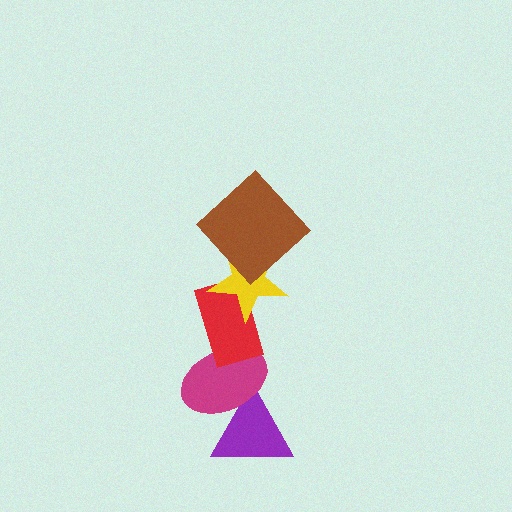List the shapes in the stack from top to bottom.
From top to bottom: the brown diamond, the yellow star, the red rectangle, the magenta ellipse, the purple triangle.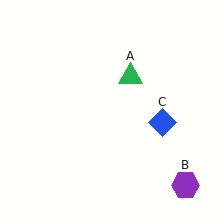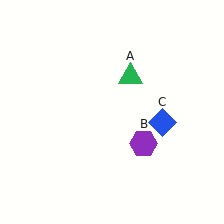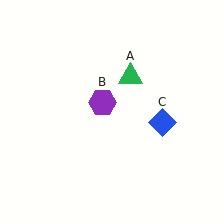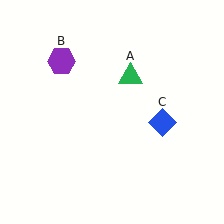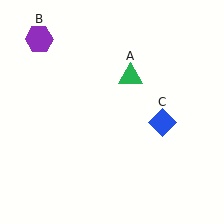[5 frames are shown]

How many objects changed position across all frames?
1 object changed position: purple hexagon (object B).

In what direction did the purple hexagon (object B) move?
The purple hexagon (object B) moved up and to the left.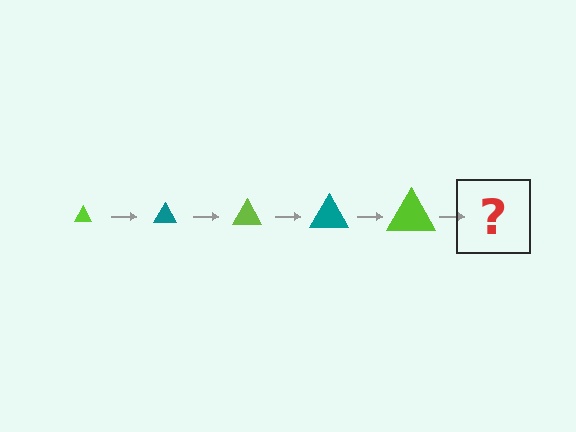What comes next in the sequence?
The next element should be a teal triangle, larger than the previous one.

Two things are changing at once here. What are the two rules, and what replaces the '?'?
The two rules are that the triangle grows larger each step and the color cycles through lime and teal. The '?' should be a teal triangle, larger than the previous one.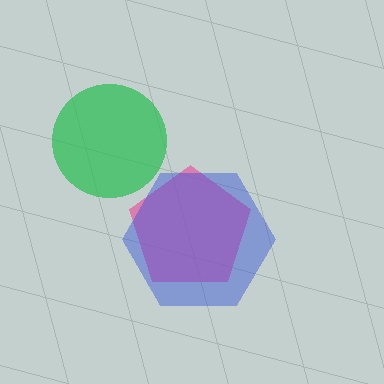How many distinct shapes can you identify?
There are 3 distinct shapes: a pink pentagon, a blue hexagon, a green circle.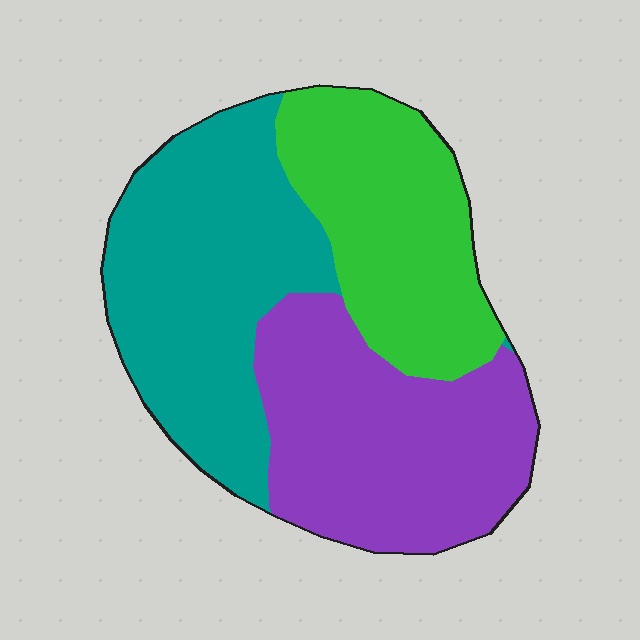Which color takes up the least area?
Green, at roughly 30%.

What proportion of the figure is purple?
Purple covers around 35% of the figure.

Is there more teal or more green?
Teal.